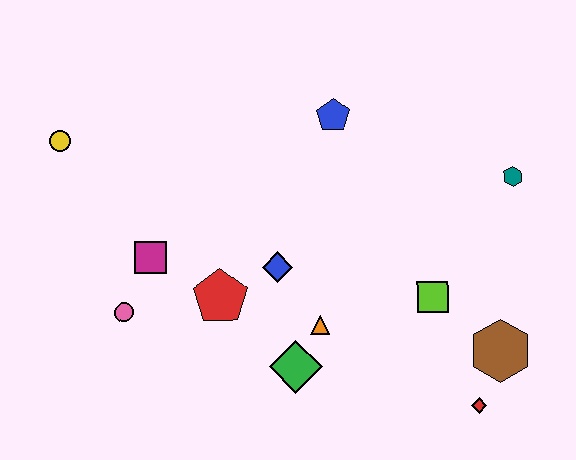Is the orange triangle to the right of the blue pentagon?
No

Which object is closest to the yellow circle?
The magenta square is closest to the yellow circle.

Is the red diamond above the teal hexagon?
No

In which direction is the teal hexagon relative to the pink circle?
The teal hexagon is to the right of the pink circle.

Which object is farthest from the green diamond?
The yellow circle is farthest from the green diamond.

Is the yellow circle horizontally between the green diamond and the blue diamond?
No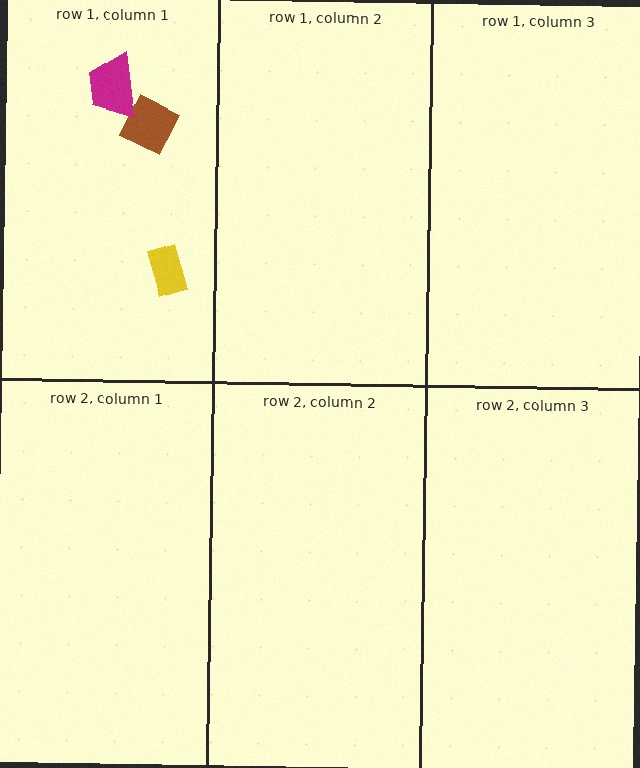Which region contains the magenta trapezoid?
The row 1, column 1 region.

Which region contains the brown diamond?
The row 1, column 1 region.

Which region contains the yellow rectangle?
The row 1, column 1 region.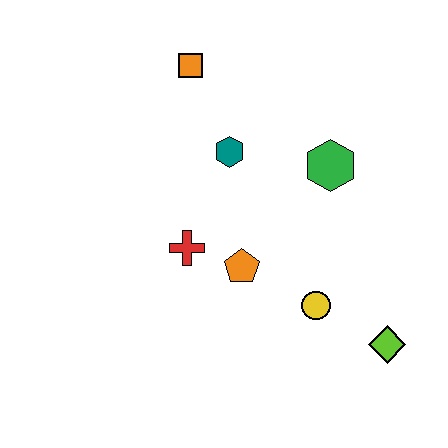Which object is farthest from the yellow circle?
The orange square is farthest from the yellow circle.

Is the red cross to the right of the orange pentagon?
No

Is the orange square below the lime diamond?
No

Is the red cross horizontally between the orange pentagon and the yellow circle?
No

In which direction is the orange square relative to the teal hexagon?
The orange square is above the teal hexagon.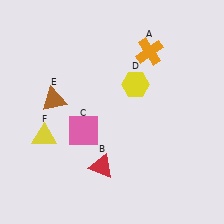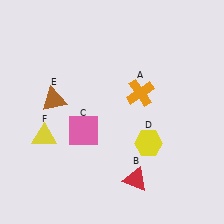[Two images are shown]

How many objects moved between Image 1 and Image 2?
3 objects moved between the two images.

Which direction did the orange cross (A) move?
The orange cross (A) moved down.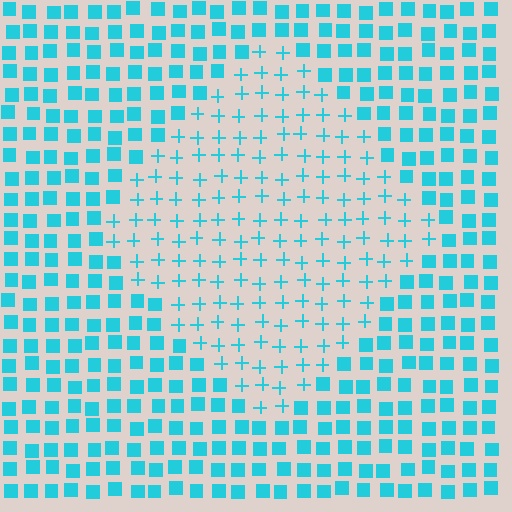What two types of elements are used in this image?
The image uses plus signs inside the diamond region and squares outside it.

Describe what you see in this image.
The image is filled with small cyan elements arranged in a uniform grid. A diamond-shaped region contains plus signs, while the surrounding area contains squares. The boundary is defined purely by the change in element shape.